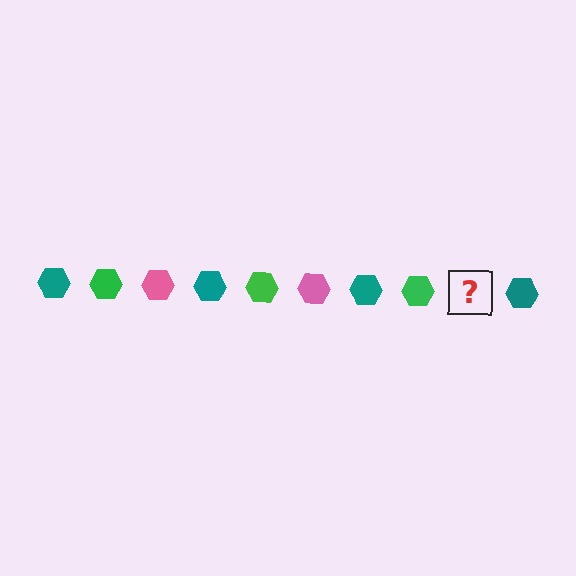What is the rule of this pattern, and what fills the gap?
The rule is that the pattern cycles through teal, green, pink hexagons. The gap should be filled with a pink hexagon.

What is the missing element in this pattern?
The missing element is a pink hexagon.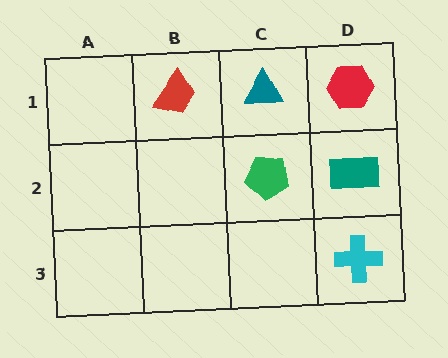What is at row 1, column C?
A teal triangle.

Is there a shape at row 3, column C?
No, that cell is empty.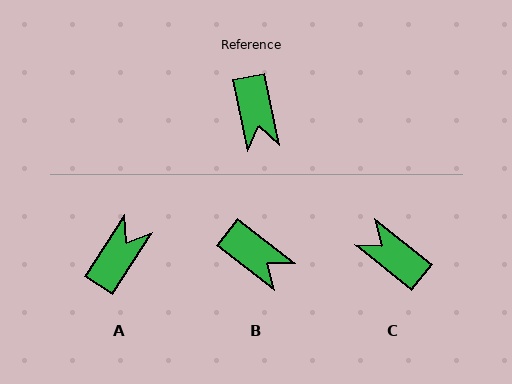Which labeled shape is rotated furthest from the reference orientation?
C, about 140 degrees away.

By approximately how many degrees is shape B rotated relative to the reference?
Approximately 41 degrees counter-clockwise.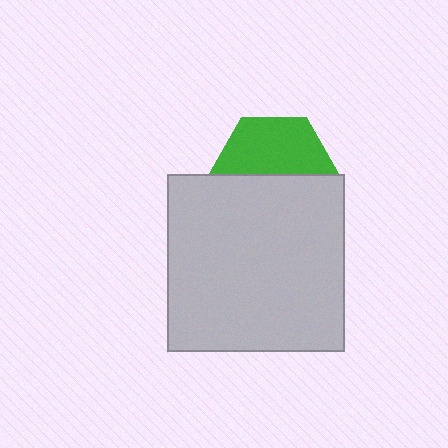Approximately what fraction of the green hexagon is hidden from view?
Roughly 50% of the green hexagon is hidden behind the light gray square.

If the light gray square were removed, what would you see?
You would see the complete green hexagon.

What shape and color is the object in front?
The object in front is a light gray square.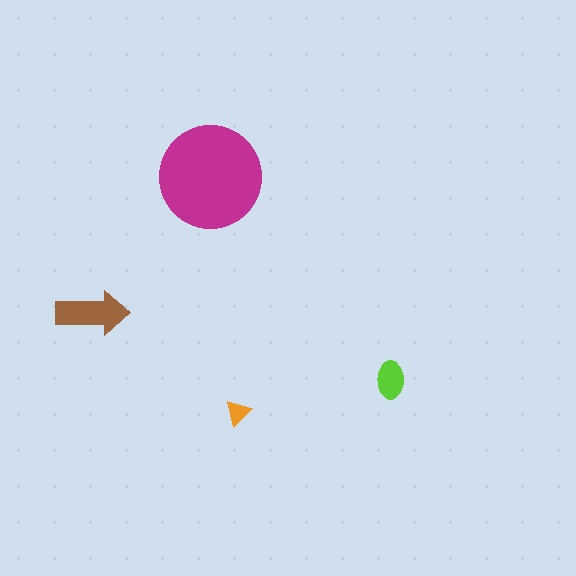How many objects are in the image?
There are 4 objects in the image.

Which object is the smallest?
The orange triangle.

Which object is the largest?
The magenta circle.